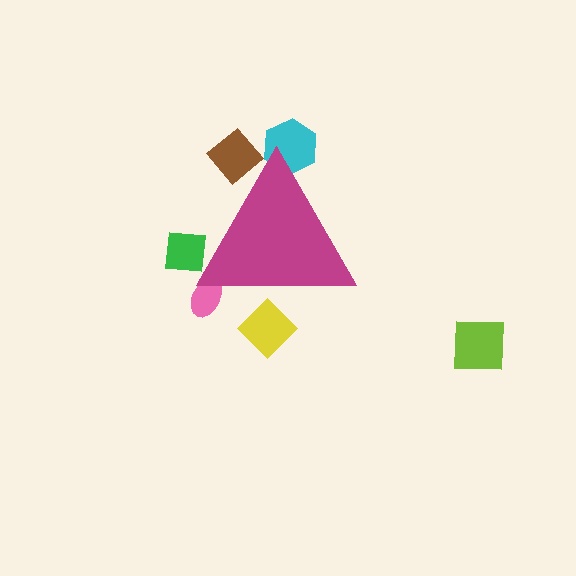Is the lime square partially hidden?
No, the lime square is fully visible.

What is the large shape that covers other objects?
A magenta triangle.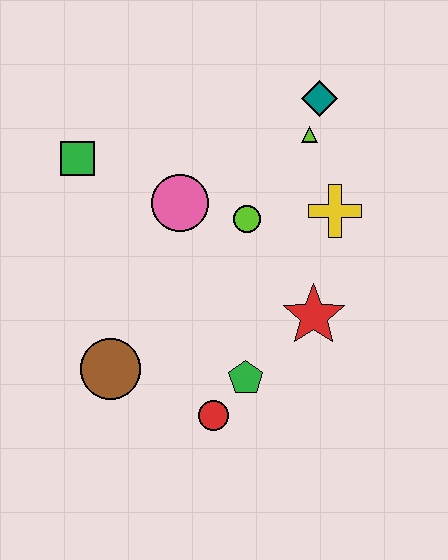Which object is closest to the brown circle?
The red circle is closest to the brown circle.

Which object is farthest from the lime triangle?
The brown circle is farthest from the lime triangle.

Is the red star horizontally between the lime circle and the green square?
No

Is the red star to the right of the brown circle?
Yes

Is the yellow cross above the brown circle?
Yes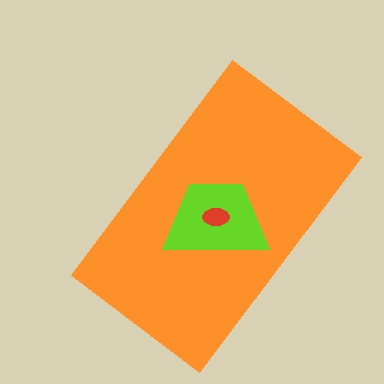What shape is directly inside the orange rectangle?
The lime trapezoid.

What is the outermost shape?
The orange rectangle.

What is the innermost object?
The red ellipse.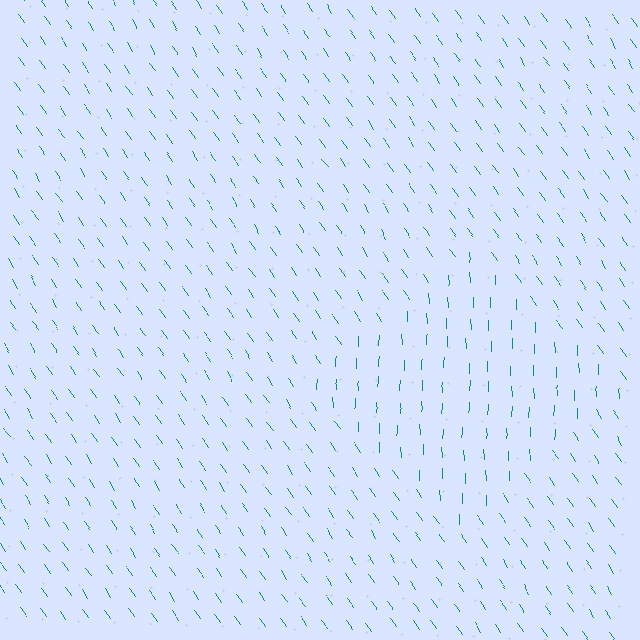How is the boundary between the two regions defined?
The boundary is defined purely by a change in line orientation (approximately 34 degrees difference). All lines are the same color and thickness.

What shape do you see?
I see a diamond.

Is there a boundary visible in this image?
Yes, there is a texture boundary formed by a change in line orientation.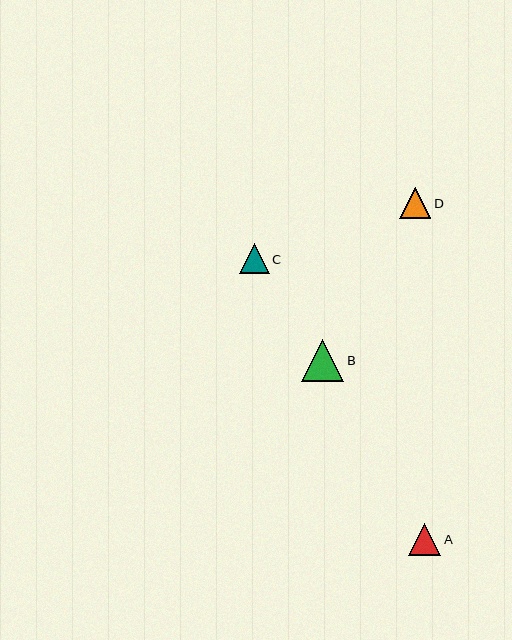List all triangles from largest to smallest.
From largest to smallest: B, A, D, C.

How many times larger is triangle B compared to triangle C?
Triangle B is approximately 1.4 times the size of triangle C.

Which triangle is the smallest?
Triangle C is the smallest with a size of approximately 30 pixels.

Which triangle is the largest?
Triangle B is the largest with a size of approximately 43 pixels.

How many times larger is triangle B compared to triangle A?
Triangle B is approximately 1.3 times the size of triangle A.